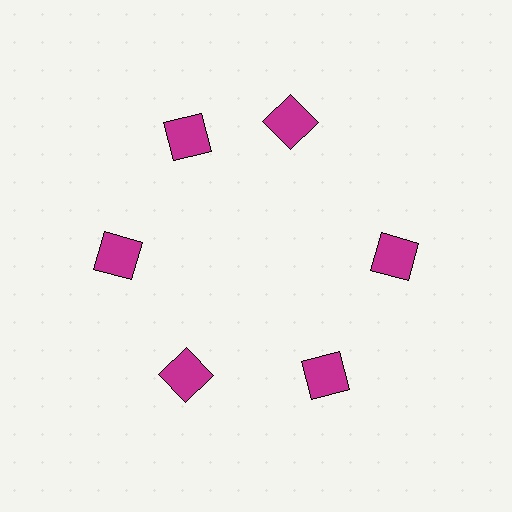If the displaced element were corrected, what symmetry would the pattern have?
It would have 6-fold rotational symmetry — the pattern would map onto itself every 60 degrees.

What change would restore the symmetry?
The symmetry would be restored by rotating it back into even spacing with its neighbors so that all 6 squares sit at equal angles and equal distance from the center.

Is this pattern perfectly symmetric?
No. The 6 magenta squares are arranged in a ring, but one element near the 1 o'clock position is rotated out of alignment along the ring, breaking the 6-fold rotational symmetry.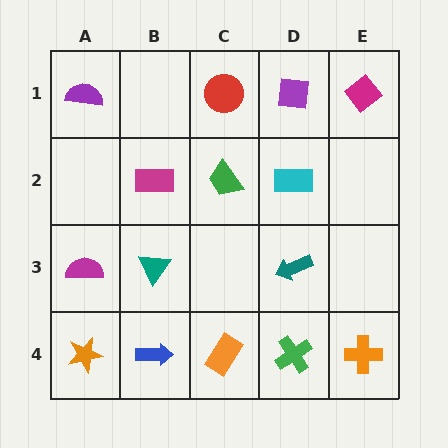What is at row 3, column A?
A magenta semicircle.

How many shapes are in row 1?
4 shapes.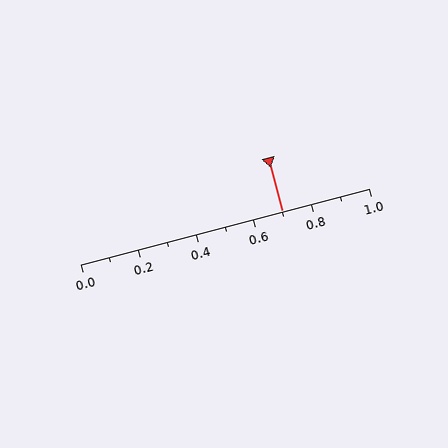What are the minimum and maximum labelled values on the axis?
The axis runs from 0.0 to 1.0.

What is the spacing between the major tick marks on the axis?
The major ticks are spaced 0.2 apart.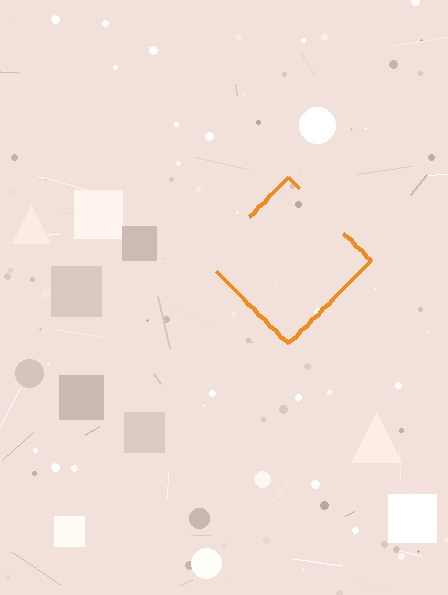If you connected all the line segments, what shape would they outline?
They would outline a diamond.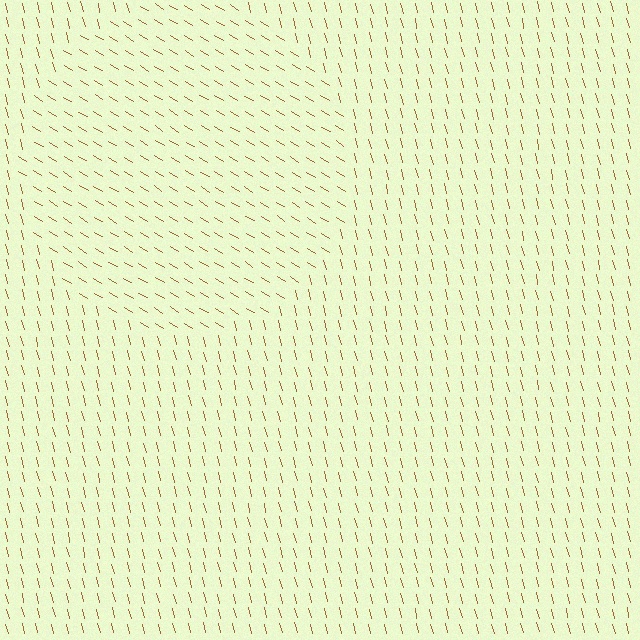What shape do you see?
I see a circle.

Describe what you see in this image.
The image is filled with small brown line segments. A circle region in the image has lines oriented differently from the surrounding lines, creating a visible texture boundary.